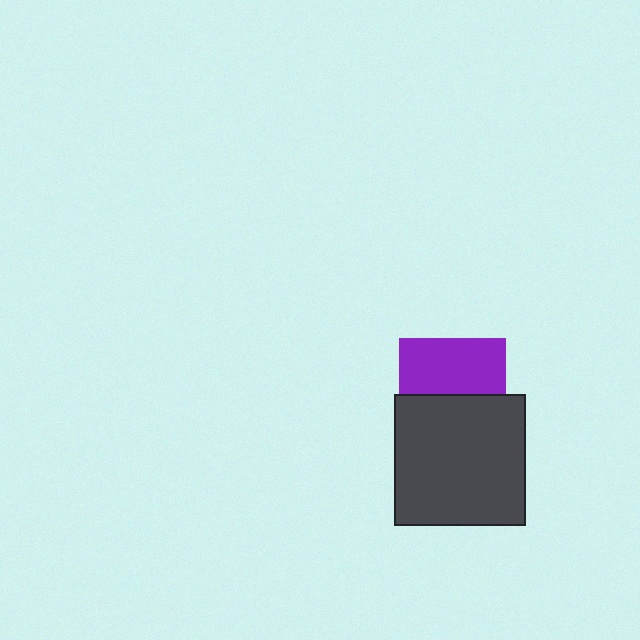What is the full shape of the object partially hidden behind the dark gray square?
The partially hidden object is a purple square.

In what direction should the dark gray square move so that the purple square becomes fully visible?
The dark gray square should move down. That is the shortest direction to clear the overlap and leave the purple square fully visible.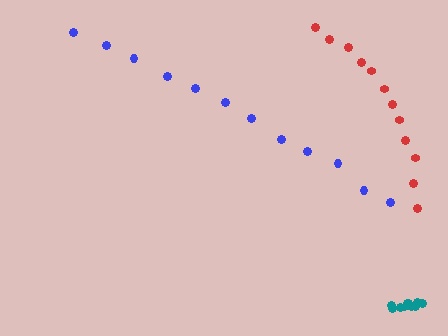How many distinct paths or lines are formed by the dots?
There are 3 distinct paths.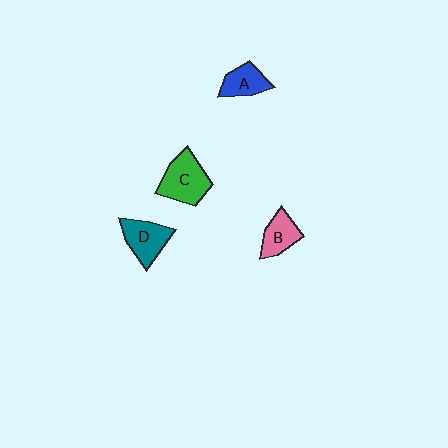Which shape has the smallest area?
Shape A (blue).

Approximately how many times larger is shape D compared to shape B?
Approximately 1.3 times.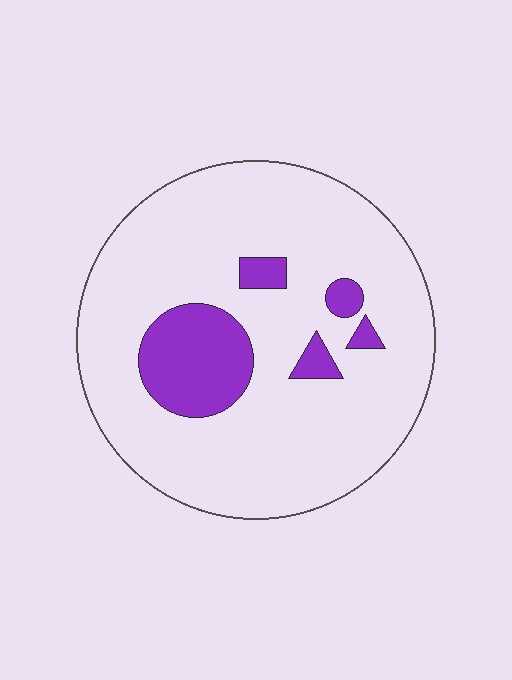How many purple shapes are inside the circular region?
5.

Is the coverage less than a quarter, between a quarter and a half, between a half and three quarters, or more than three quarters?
Less than a quarter.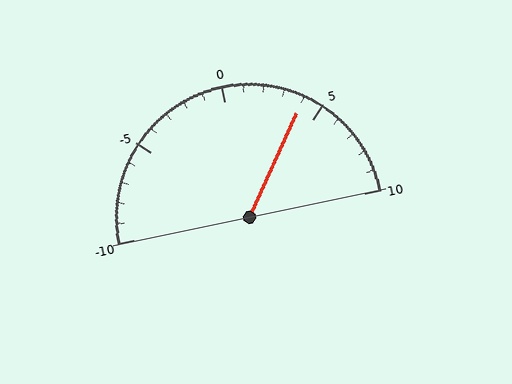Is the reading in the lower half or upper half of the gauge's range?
The reading is in the upper half of the range (-10 to 10).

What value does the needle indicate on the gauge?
The needle indicates approximately 4.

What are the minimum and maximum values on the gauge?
The gauge ranges from -10 to 10.